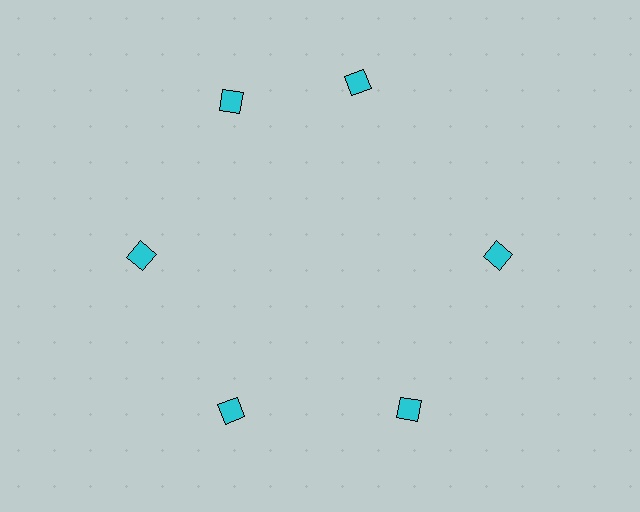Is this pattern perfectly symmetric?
No. The 6 cyan squares are arranged in a ring, but one element near the 1 o'clock position is rotated out of alignment along the ring, breaking the 6-fold rotational symmetry.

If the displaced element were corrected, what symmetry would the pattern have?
It would have 6-fold rotational symmetry — the pattern would map onto itself every 60 degrees.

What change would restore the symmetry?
The symmetry would be restored by rotating it back into even spacing with its neighbors so that all 6 squares sit at equal angles and equal distance from the center.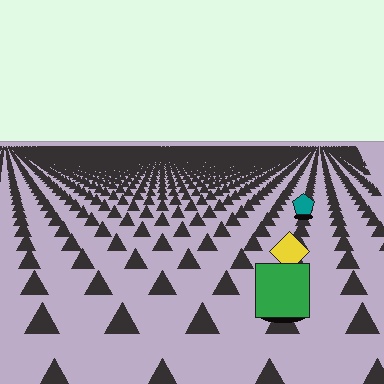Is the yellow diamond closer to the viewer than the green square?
No. The green square is closer — you can tell from the texture gradient: the ground texture is coarser near it.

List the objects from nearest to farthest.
From nearest to farthest: the green square, the yellow diamond, the teal pentagon.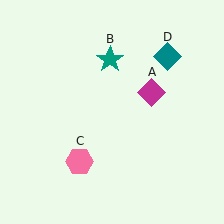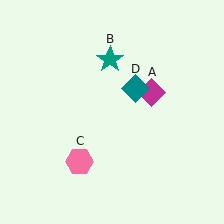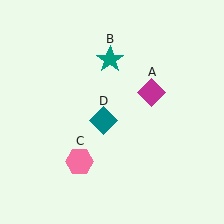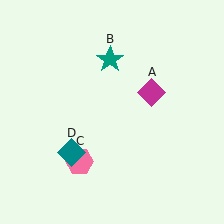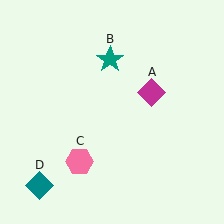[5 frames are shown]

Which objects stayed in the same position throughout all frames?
Magenta diamond (object A) and teal star (object B) and pink hexagon (object C) remained stationary.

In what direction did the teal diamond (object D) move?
The teal diamond (object D) moved down and to the left.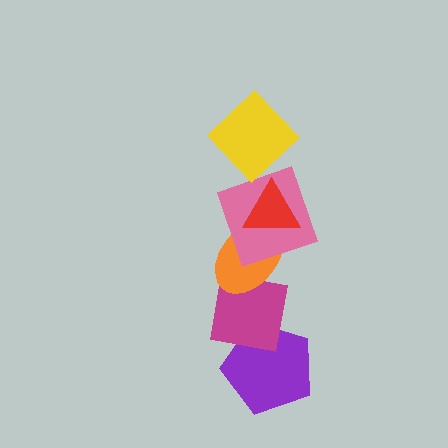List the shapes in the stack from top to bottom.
From top to bottom: the yellow diamond, the red triangle, the pink square, the orange ellipse, the magenta square, the purple pentagon.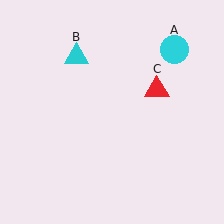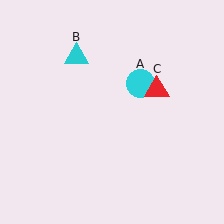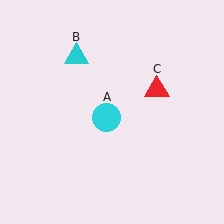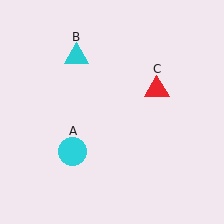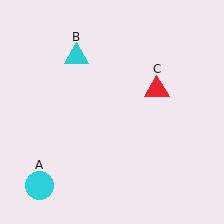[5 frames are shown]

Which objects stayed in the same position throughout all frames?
Cyan triangle (object B) and red triangle (object C) remained stationary.